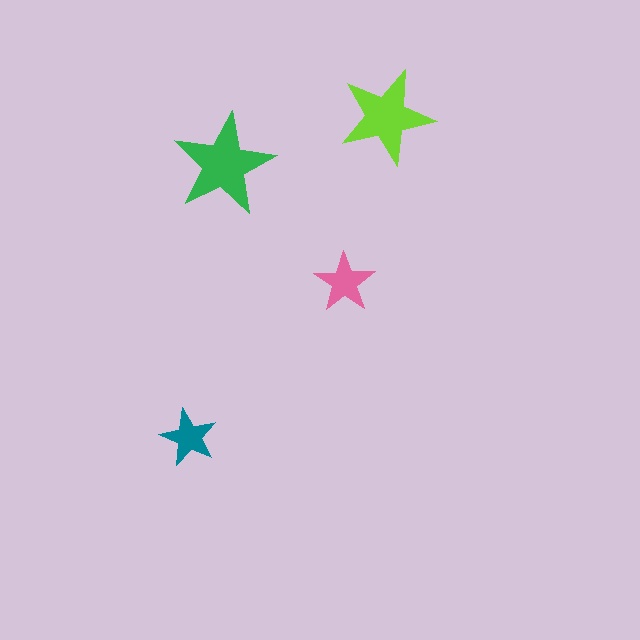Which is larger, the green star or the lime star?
The green one.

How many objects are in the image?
There are 4 objects in the image.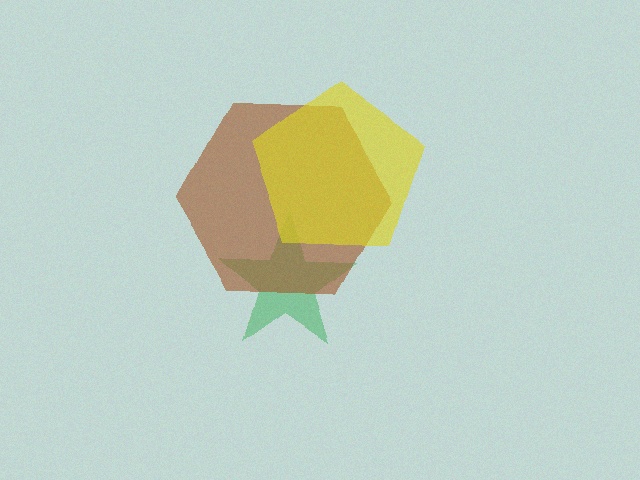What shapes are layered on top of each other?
The layered shapes are: a green star, a brown hexagon, a yellow pentagon.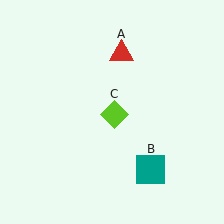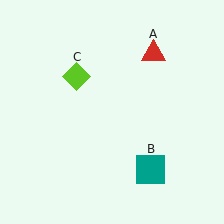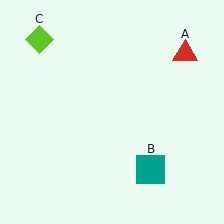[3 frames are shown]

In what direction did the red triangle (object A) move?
The red triangle (object A) moved right.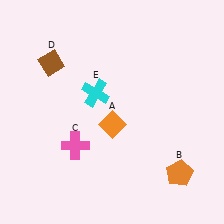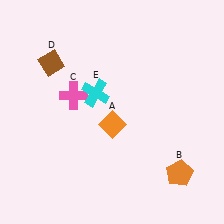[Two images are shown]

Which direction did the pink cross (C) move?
The pink cross (C) moved up.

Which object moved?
The pink cross (C) moved up.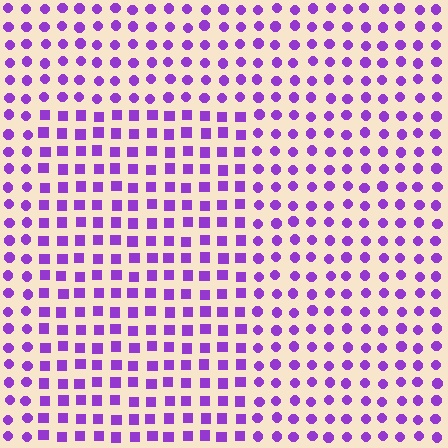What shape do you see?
I see a rectangle.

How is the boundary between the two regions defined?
The boundary is defined by a change in element shape: squares inside vs. circles outside. All elements share the same color and spacing.